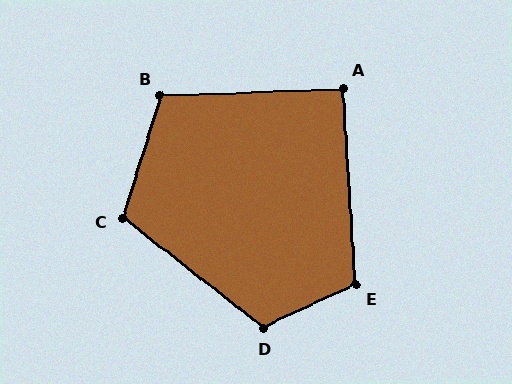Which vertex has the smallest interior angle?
A, at approximately 91 degrees.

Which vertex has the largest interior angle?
D, at approximately 117 degrees.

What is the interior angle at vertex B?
Approximately 109 degrees (obtuse).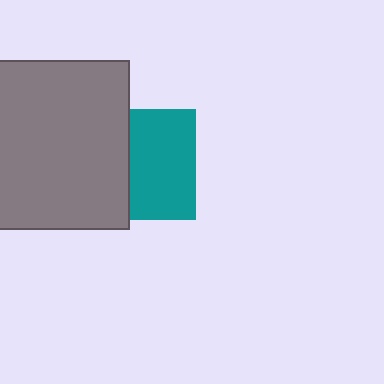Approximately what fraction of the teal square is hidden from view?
Roughly 40% of the teal square is hidden behind the gray rectangle.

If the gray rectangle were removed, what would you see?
You would see the complete teal square.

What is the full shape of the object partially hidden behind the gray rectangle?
The partially hidden object is a teal square.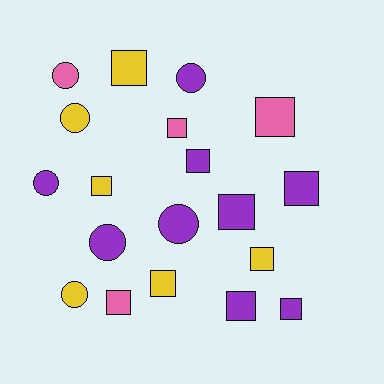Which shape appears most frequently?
Square, with 12 objects.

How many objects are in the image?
There are 19 objects.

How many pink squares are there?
There are 3 pink squares.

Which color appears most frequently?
Purple, with 9 objects.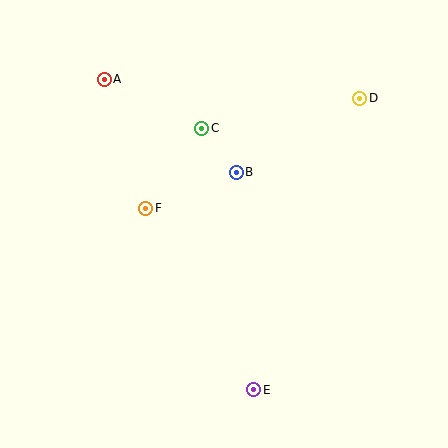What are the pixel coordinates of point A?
Point A is at (104, 79).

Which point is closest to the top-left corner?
Point A is closest to the top-left corner.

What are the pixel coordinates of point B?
Point B is at (236, 172).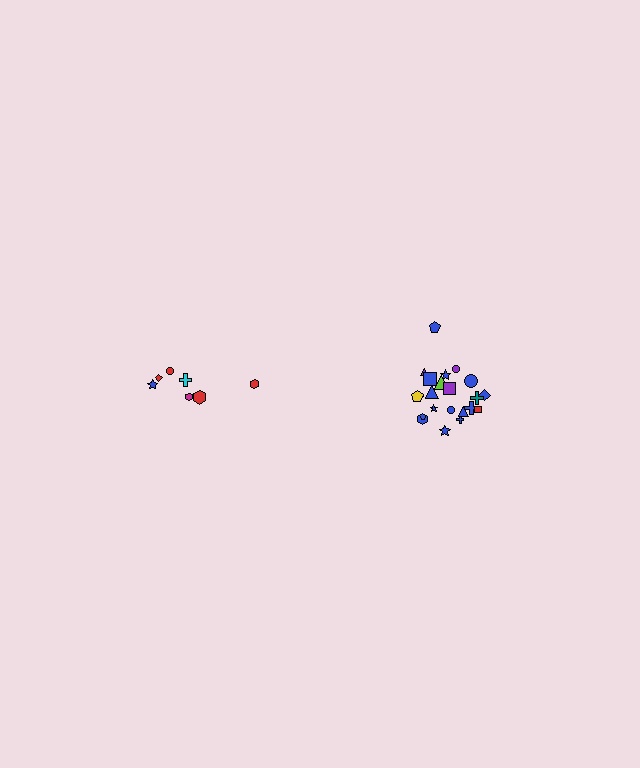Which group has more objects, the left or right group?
The right group.